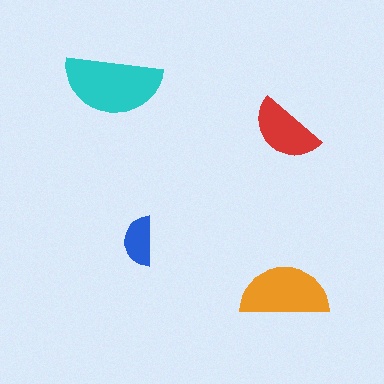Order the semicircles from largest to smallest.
the cyan one, the orange one, the red one, the blue one.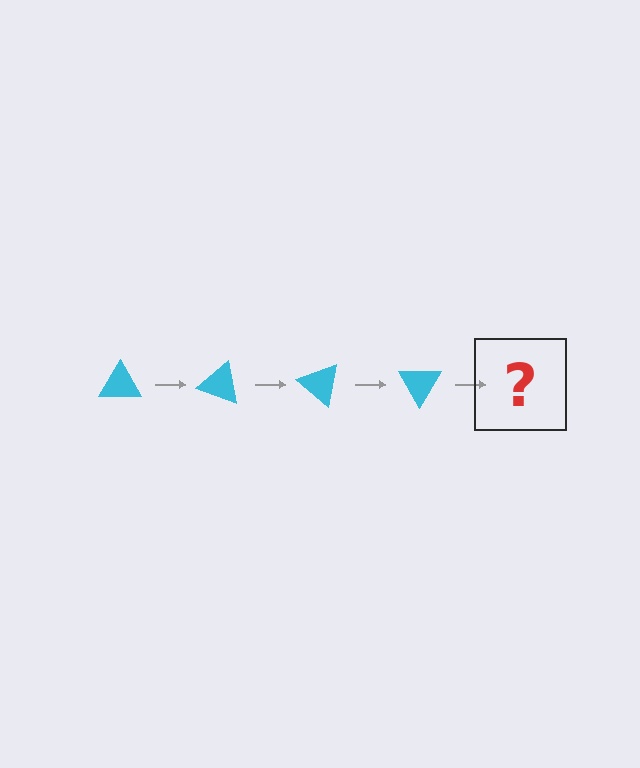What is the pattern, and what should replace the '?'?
The pattern is that the triangle rotates 20 degrees each step. The '?' should be a cyan triangle rotated 80 degrees.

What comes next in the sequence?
The next element should be a cyan triangle rotated 80 degrees.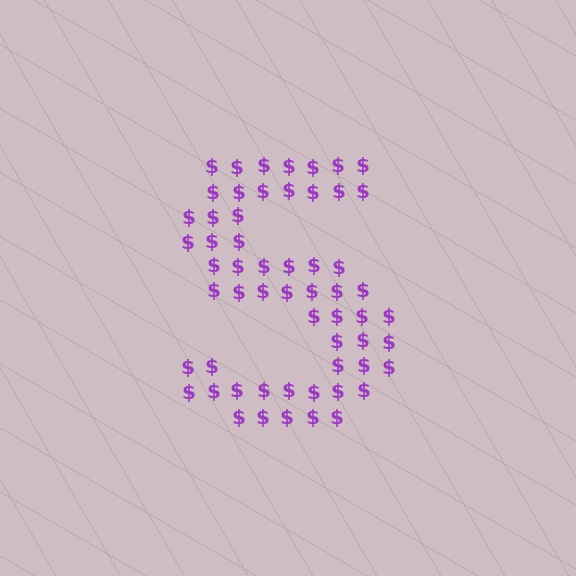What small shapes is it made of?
It is made of small dollar signs.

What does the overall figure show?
The overall figure shows the letter S.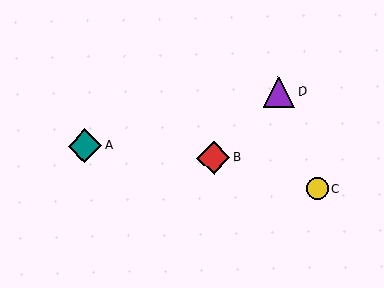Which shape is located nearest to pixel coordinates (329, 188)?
The yellow circle (labeled C) at (317, 189) is nearest to that location.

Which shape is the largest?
The teal diamond (labeled A) is the largest.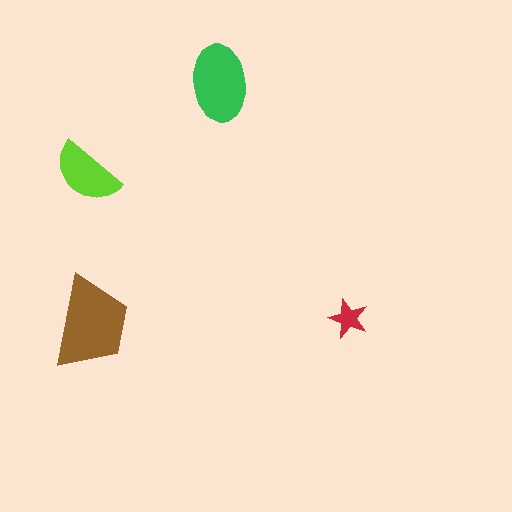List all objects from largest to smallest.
The brown trapezoid, the green ellipse, the lime semicircle, the red star.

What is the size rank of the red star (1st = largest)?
4th.